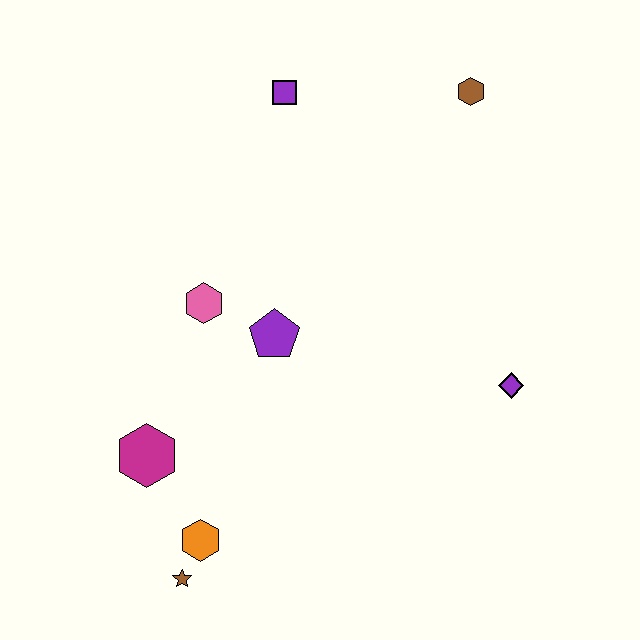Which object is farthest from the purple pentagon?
The brown hexagon is farthest from the purple pentagon.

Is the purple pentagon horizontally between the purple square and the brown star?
Yes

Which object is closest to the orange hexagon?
The brown star is closest to the orange hexagon.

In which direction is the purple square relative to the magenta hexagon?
The purple square is above the magenta hexagon.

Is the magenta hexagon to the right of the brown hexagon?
No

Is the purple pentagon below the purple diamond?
No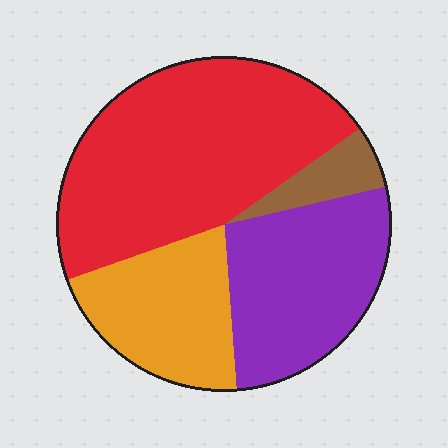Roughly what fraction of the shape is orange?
Orange takes up about one fifth (1/5) of the shape.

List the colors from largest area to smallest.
From largest to smallest: red, purple, orange, brown.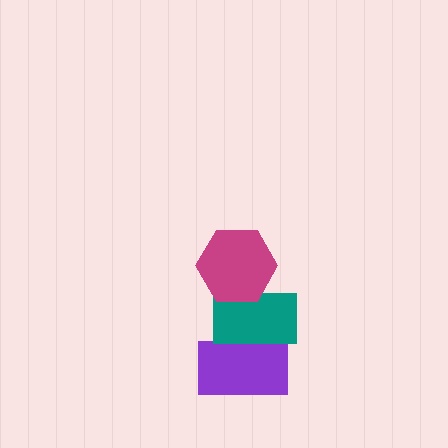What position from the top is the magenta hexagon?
The magenta hexagon is 1st from the top.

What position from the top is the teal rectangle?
The teal rectangle is 2nd from the top.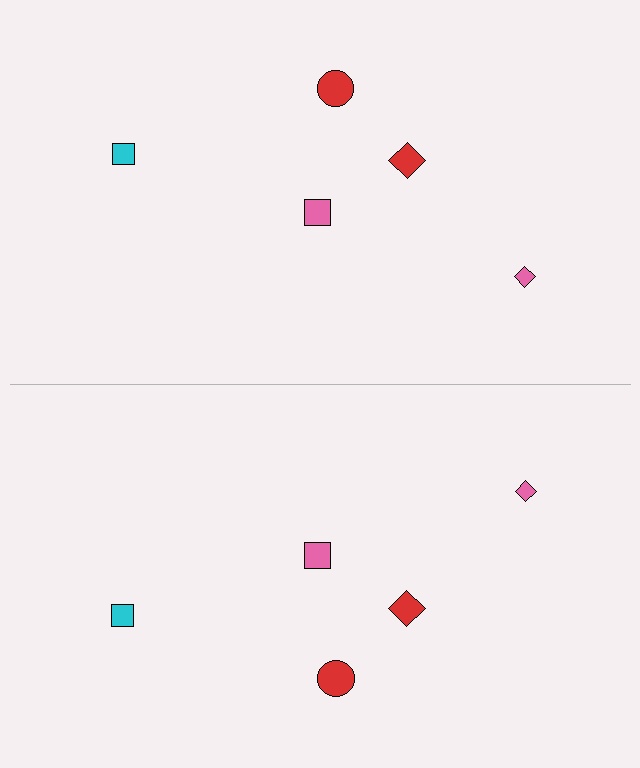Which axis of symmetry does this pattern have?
The pattern has a horizontal axis of symmetry running through the center of the image.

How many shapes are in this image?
There are 10 shapes in this image.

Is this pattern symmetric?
Yes, this pattern has bilateral (reflection) symmetry.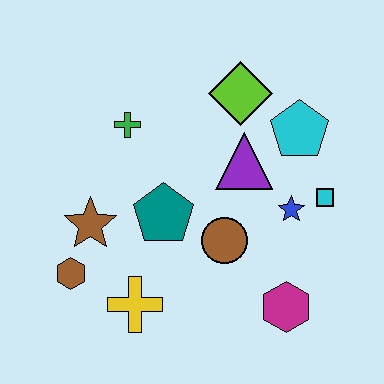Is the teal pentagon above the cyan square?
No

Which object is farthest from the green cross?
The magenta hexagon is farthest from the green cross.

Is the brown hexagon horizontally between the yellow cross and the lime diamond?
No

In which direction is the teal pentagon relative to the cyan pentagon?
The teal pentagon is to the left of the cyan pentagon.